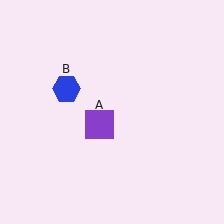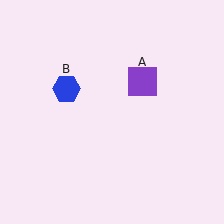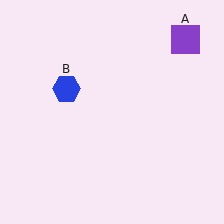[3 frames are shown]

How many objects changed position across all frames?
1 object changed position: purple square (object A).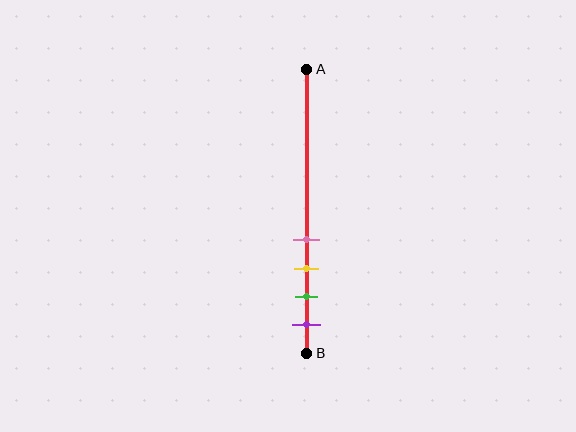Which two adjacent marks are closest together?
The pink and yellow marks are the closest adjacent pair.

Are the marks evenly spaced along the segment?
Yes, the marks are approximately evenly spaced.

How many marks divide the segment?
There are 4 marks dividing the segment.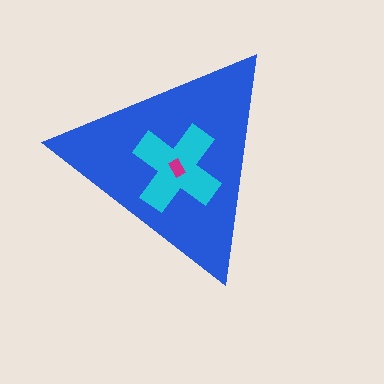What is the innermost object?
The magenta rectangle.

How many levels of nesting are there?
3.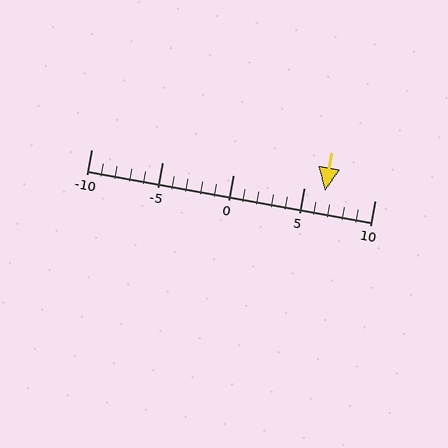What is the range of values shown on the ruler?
The ruler shows values from -10 to 10.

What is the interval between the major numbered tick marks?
The major tick marks are spaced 5 units apart.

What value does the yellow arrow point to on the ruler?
The yellow arrow points to approximately 6.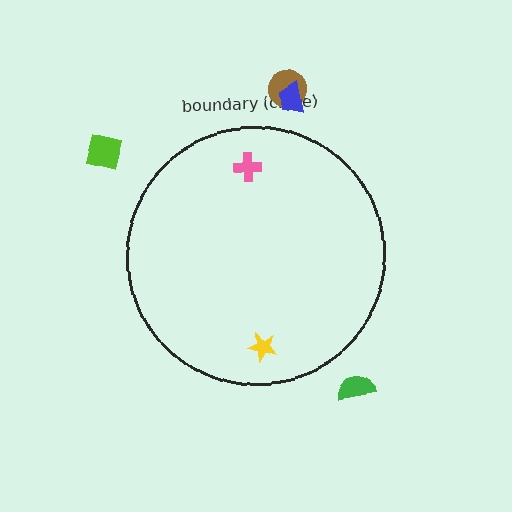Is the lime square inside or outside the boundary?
Outside.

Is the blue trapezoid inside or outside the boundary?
Outside.